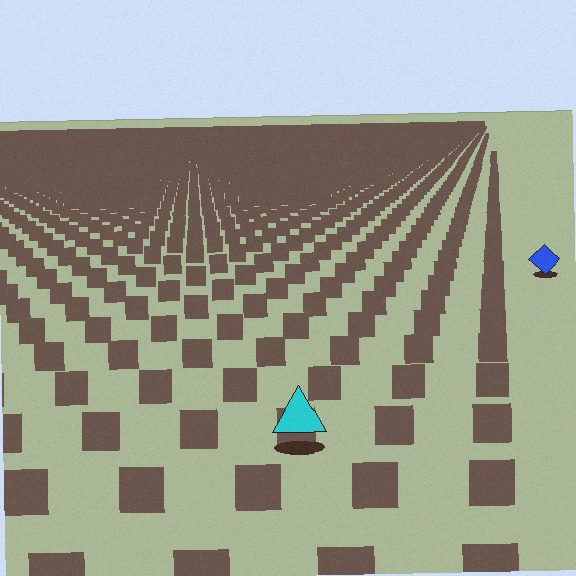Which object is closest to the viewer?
The cyan triangle is closest. The texture marks near it are larger and more spread out.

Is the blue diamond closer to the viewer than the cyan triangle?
No. The cyan triangle is closer — you can tell from the texture gradient: the ground texture is coarser near it.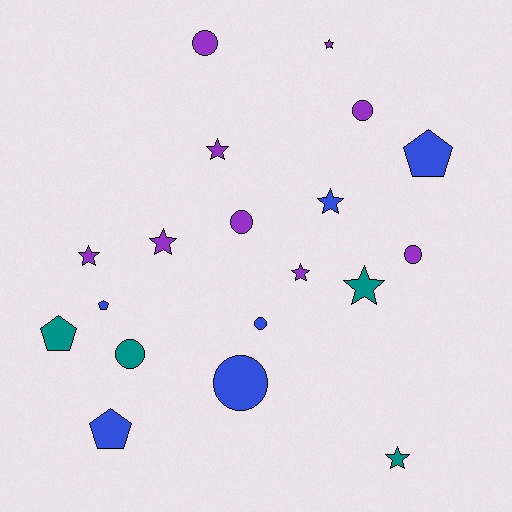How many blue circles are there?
There are 2 blue circles.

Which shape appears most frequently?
Star, with 8 objects.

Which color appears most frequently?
Purple, with 9 objects.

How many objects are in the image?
There are 19 objects.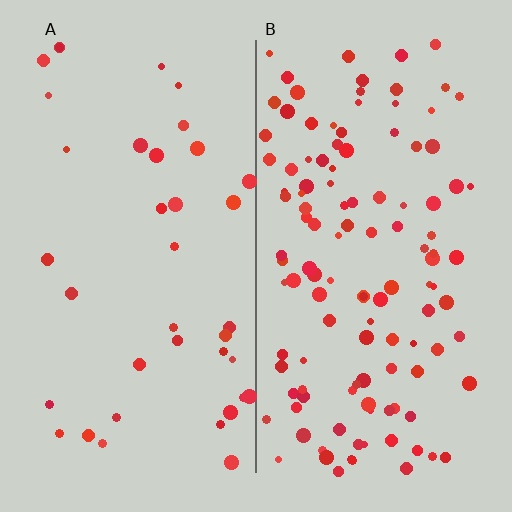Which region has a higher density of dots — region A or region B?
B (the right).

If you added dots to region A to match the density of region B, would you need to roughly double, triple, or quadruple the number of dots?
Approximately triple.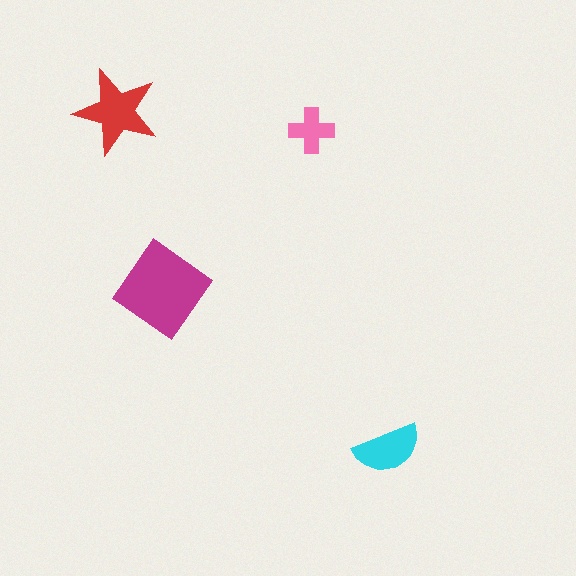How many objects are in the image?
There are 4 objects in the image.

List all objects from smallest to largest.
The pink cross, the cyan semicircle, the red star, the magenta diamond.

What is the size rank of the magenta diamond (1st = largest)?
1st.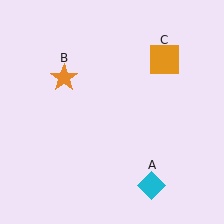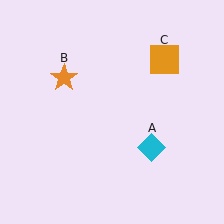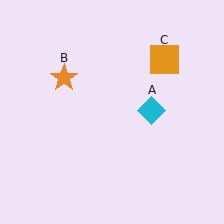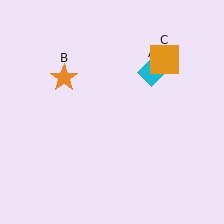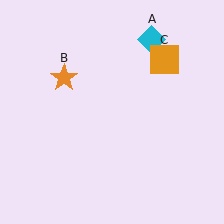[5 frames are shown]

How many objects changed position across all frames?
1 object changed position: cyan diamond (object A).